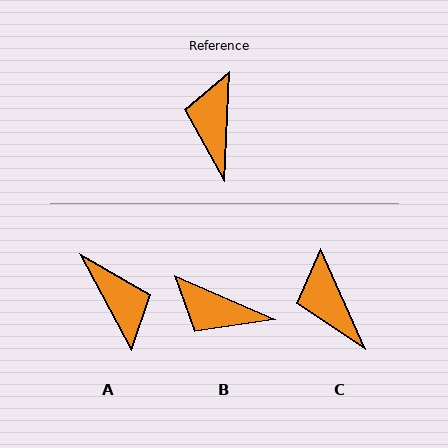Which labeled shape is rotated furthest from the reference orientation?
A, about 149 degrees away.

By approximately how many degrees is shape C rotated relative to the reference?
Approximately 27 degrees counter-clockwise.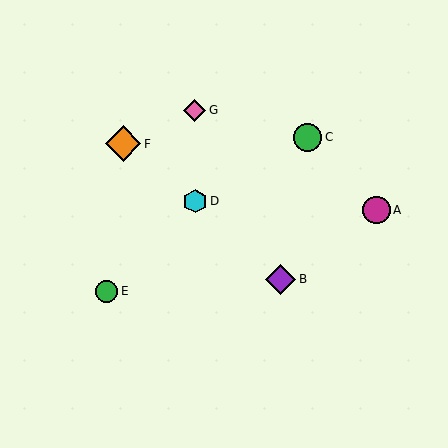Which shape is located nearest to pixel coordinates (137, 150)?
The orange diamond (labeled F) at (123, 144) is nearest to that location.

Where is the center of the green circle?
The center of the green circle is at (107, 291).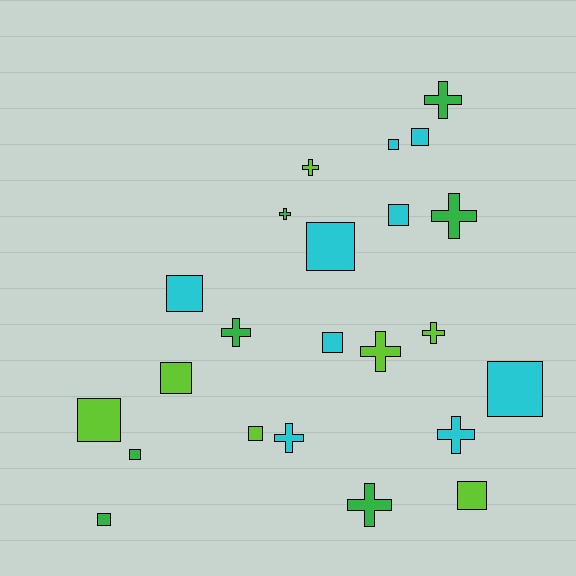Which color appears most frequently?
Cyan, with 9 objects.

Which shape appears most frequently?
Square, with 13 objects.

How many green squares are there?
There are 2 green squares.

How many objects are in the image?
There are 23 objects.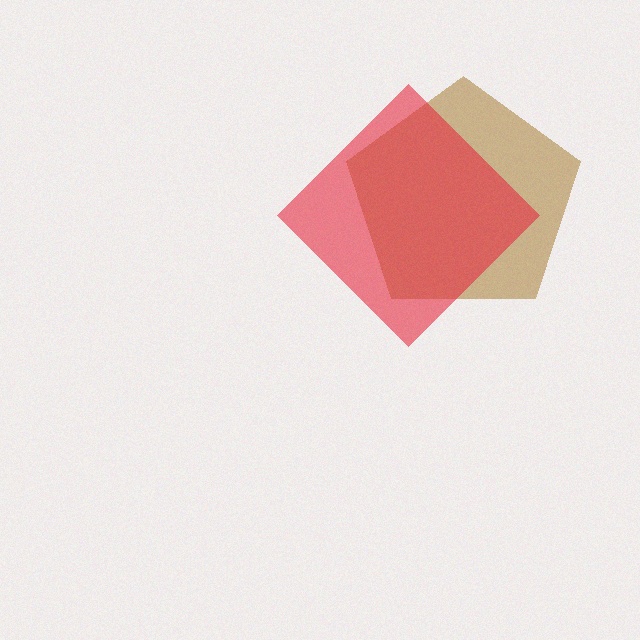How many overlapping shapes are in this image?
There are 2 overlapping shapes in the image.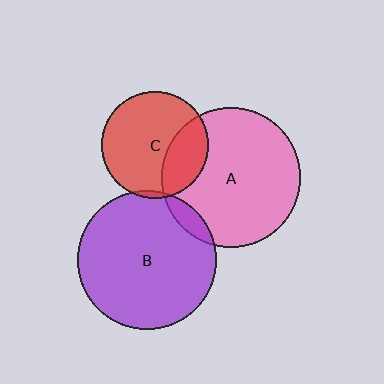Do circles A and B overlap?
Yes.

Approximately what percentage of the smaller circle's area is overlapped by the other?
Approximately 5%.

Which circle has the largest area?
Circle A (pink).